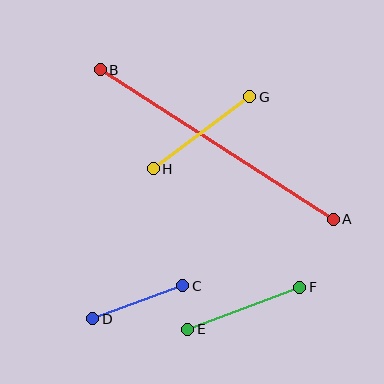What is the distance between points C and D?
The distance is approximately 96 pixels.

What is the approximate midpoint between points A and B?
The midpoint is at approximately (217, 144) pixels.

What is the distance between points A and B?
The distance is approximately 277 pixels.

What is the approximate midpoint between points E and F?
The midpoint is at approximately (244, 308) pixels.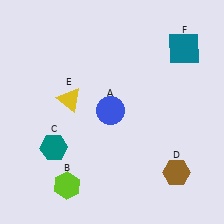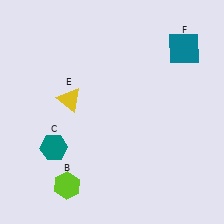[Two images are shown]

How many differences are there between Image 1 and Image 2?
There are 2 differences between the two images.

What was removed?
The blue circle (A), the brown hexagon (D) were removed in Image 2.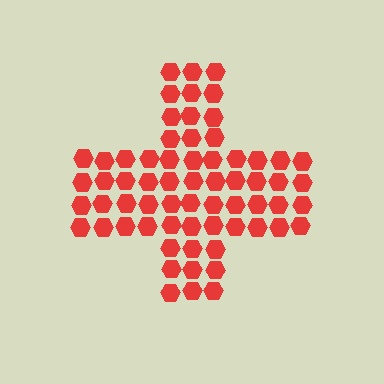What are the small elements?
The small elements are hexagons.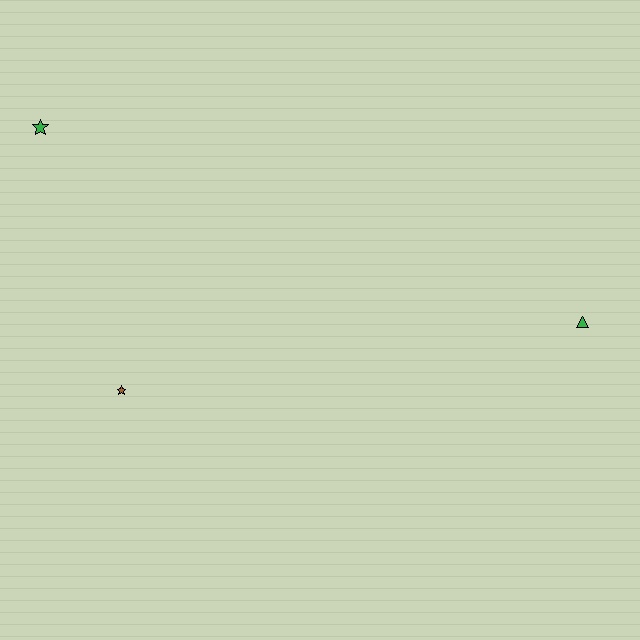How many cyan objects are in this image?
There are no cyan objects.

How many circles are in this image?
There are no circles.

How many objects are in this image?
There are 3 objects.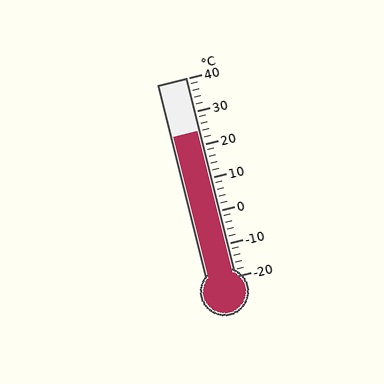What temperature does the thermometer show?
The thermometer shows approximately 24°C.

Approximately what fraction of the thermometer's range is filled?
The thermometer is filled to approximately 75% of its range.